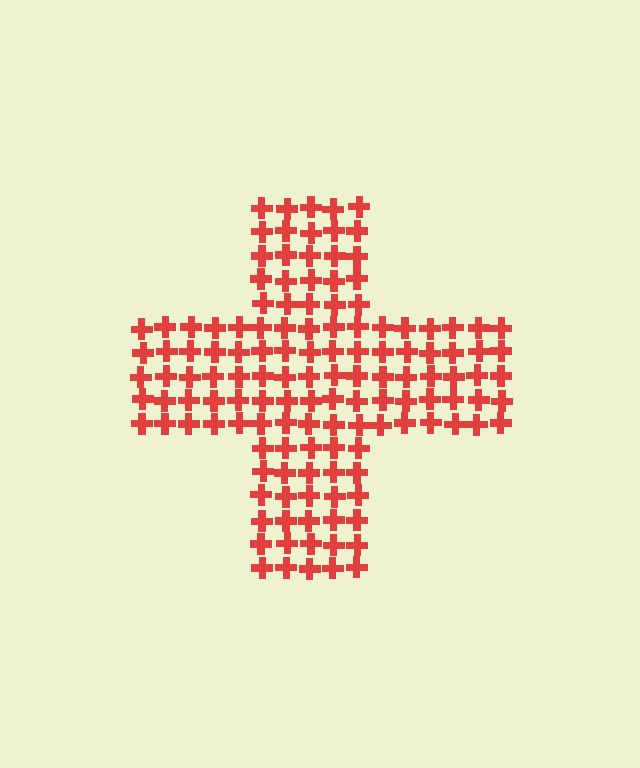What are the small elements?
The small elements are crosses.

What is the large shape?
The large shape is a cross.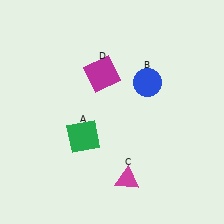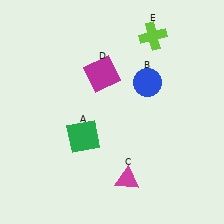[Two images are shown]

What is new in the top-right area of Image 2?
A lime cross (E) was added in the top-right area of Image 2.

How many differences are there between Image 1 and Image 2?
There is 1 difference between the two images.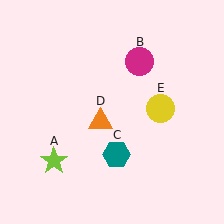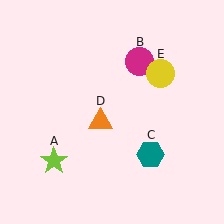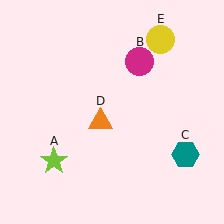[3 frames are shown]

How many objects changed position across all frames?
2 objects changed position: teal hexagon (object C), yellow circle (object E).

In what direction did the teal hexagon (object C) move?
The teal hexagon (object C) moved right.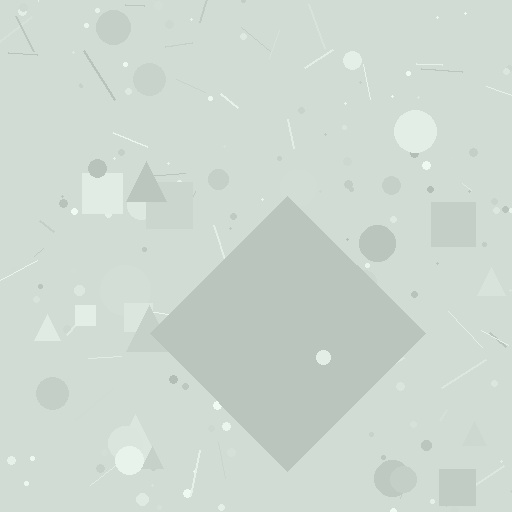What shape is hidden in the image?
A diamond is hidden in the image.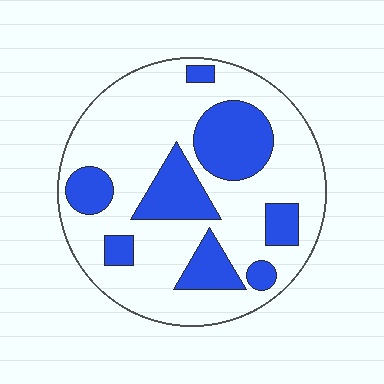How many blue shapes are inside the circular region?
8.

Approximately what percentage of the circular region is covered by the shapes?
Approximately 30%.